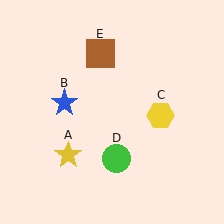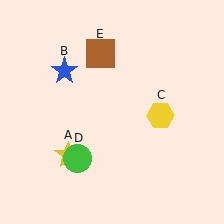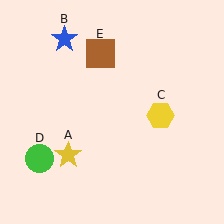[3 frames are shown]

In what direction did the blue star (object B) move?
The blue star (object B) moved up.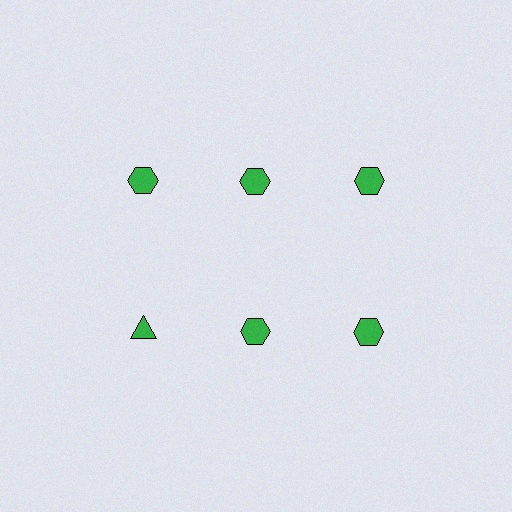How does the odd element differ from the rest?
It has a different shape: triangle instead of hexagon.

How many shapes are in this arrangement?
There are 6 shapes arranged in a grid pattern.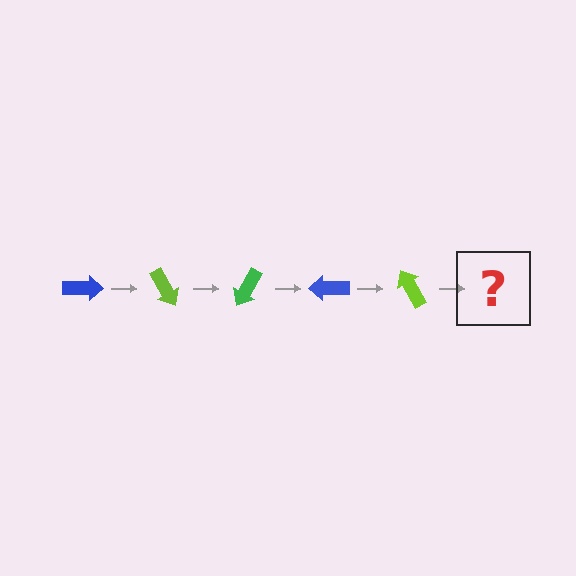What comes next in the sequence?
The next element should be a green arrow, rotated 300 degrees from the start.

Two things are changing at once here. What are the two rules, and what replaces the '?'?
The two rules are that it rotates 60 degrees each step and the color cycles through blue, lime, and green. The '?' should be a green arrow, rotated 300 degrees from the start.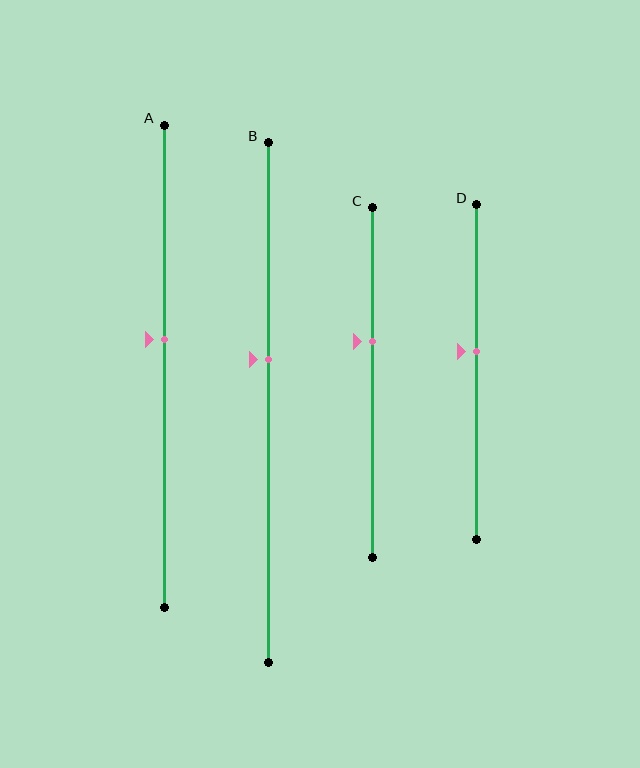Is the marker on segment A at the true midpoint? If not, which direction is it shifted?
No, the marker on segment A is shifted upward by about 6% of the segment length.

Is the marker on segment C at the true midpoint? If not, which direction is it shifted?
No, the marker on segment C is shifted upward by about 12% of the segment length.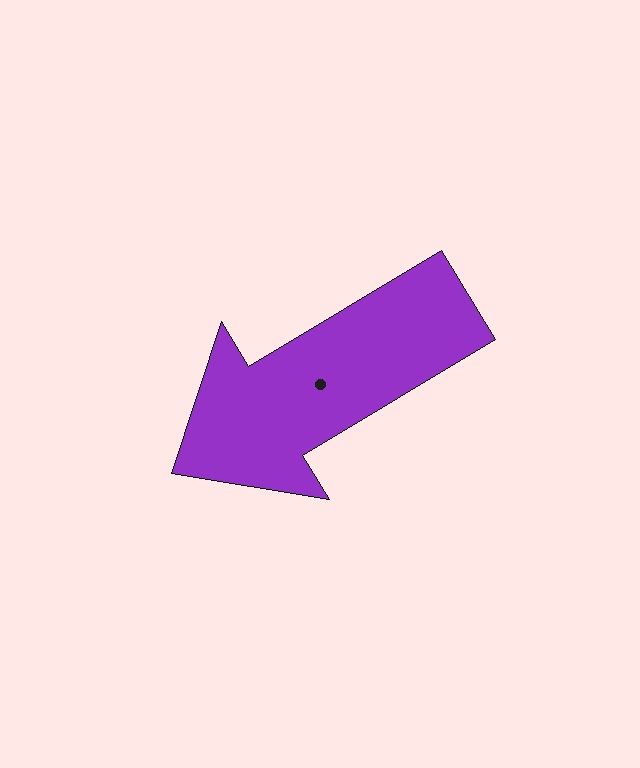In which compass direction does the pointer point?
Southwest.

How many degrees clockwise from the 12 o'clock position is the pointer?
Approximately 239 degrees.